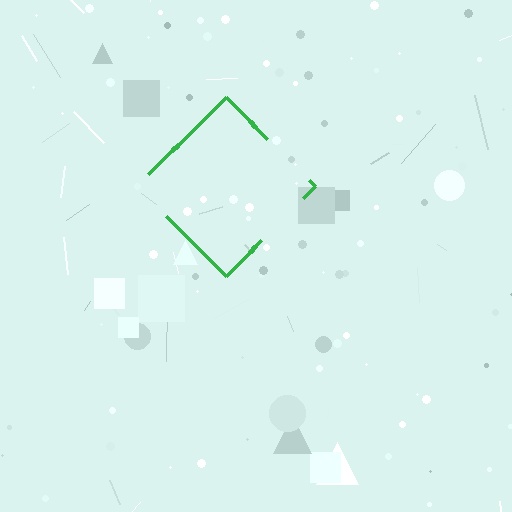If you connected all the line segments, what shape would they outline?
They would outline a diamond.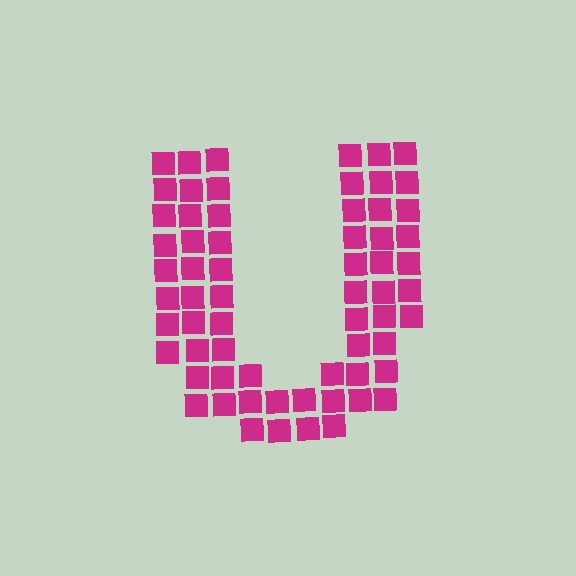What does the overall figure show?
The overall figure shows the letter U.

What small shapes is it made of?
It is made of small squares.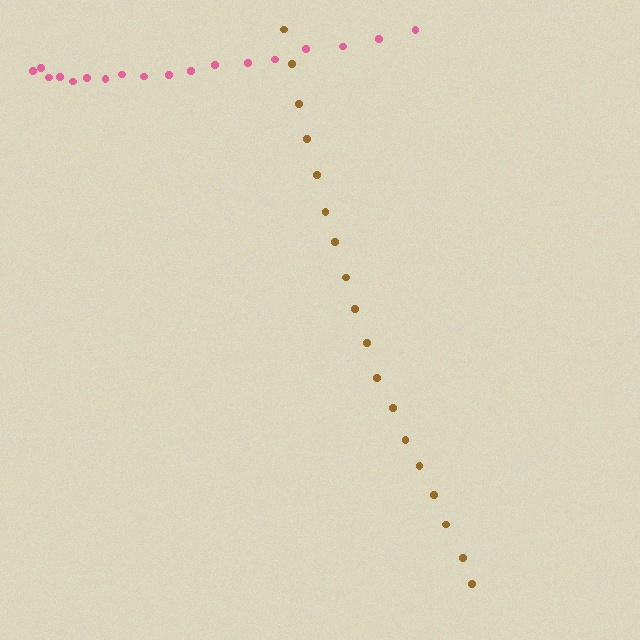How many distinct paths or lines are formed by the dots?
There are 2 distinct paths.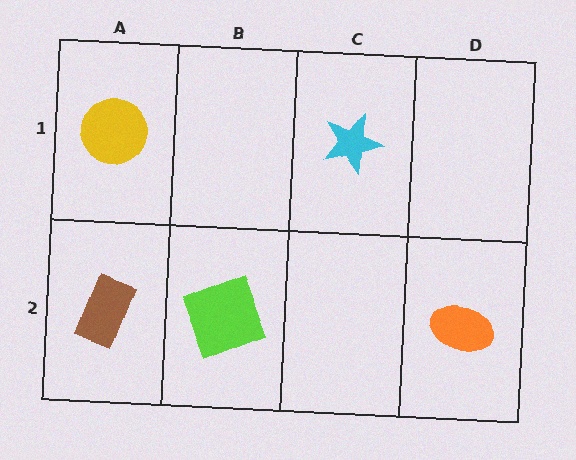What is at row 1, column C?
A cyan star.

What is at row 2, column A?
A brown rectangle.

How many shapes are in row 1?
2 shapes.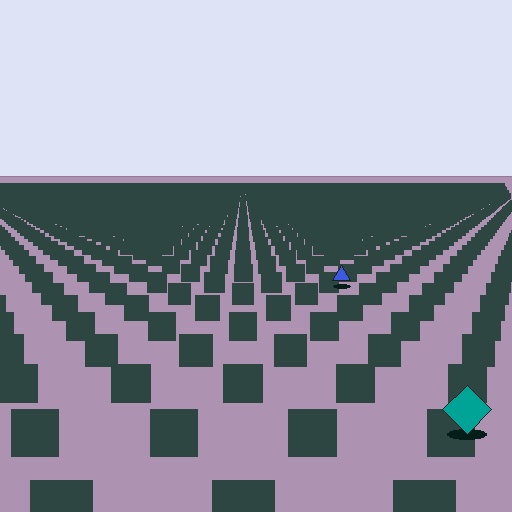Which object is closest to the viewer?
The teal diamond is closest. The texture marks near it are larger and more spread out.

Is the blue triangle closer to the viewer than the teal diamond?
No. The teal diamond is closer — you can tell from the texture gradient: the ground texture is coarser near it.